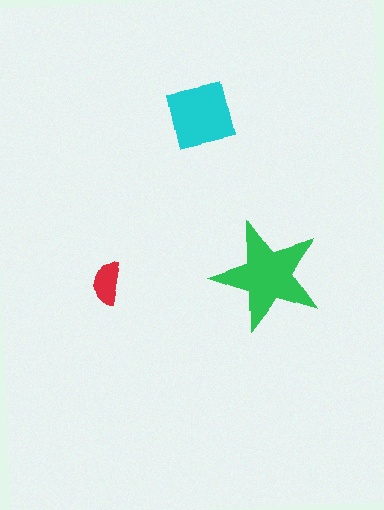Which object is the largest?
The green star.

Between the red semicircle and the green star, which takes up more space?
The green star.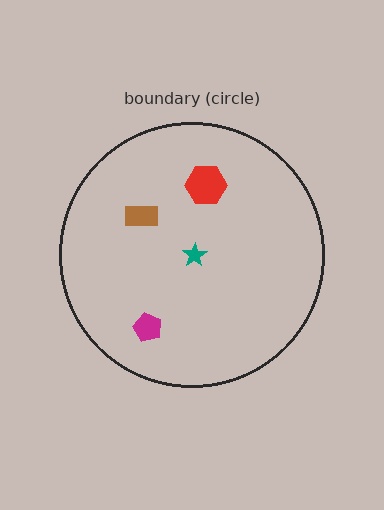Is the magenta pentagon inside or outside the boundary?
Inside.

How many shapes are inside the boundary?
4 inside, 0 outside.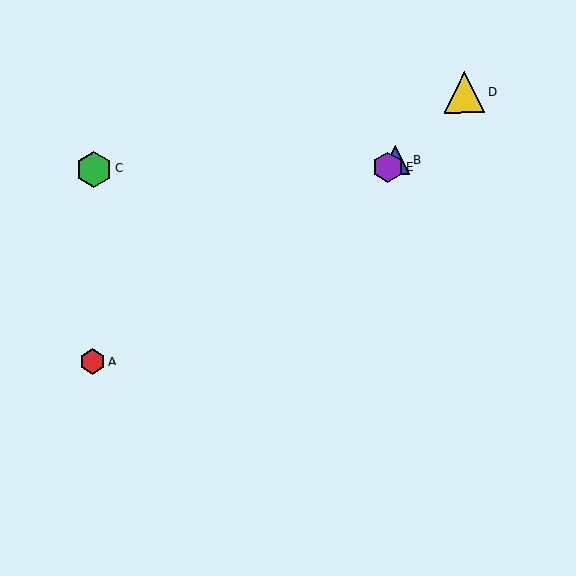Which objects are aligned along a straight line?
Objects B, D, E are aligned along a straight line.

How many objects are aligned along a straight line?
3 objects (B, D, E) are aligned along a straight line.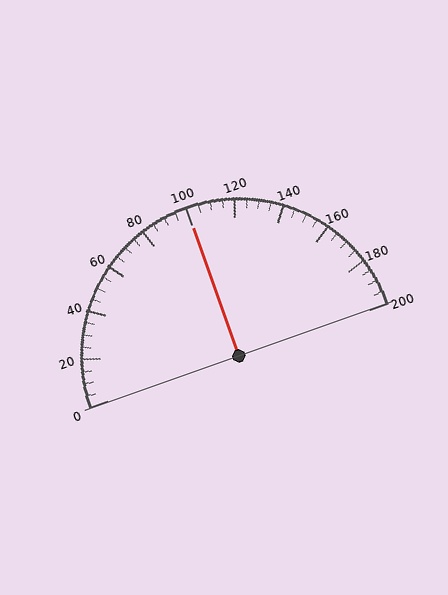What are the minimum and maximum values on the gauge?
The gauge ranges from 0 to 200.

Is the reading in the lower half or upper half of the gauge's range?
The reading is in the upper half of the range (0 to 200).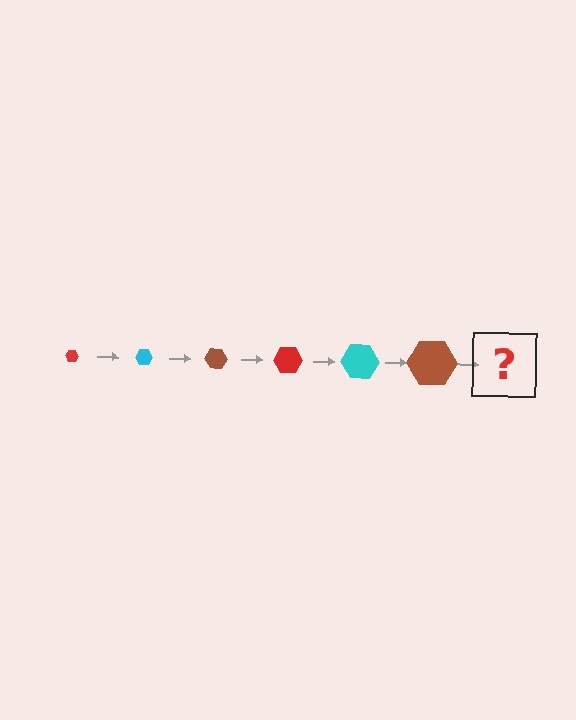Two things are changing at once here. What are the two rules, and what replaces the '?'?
The two rules are that the hexagon grows larger each step and the color cycles through red, cyan, and brown. The '?' should be a red hexagon, larger than the previous one.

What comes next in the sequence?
The next element should be a red hexagon, larger than the previous one.